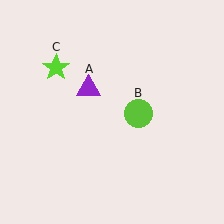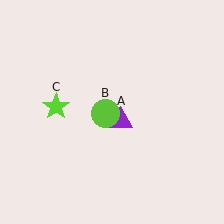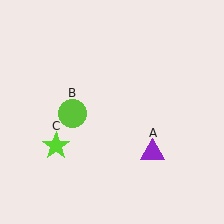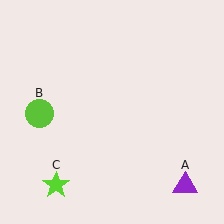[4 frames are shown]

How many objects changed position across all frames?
3 objects changed position: purple triangle (object A), lime circle (object B), lime star (object C).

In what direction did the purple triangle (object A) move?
The purple triangle (object A) moved down and to the right.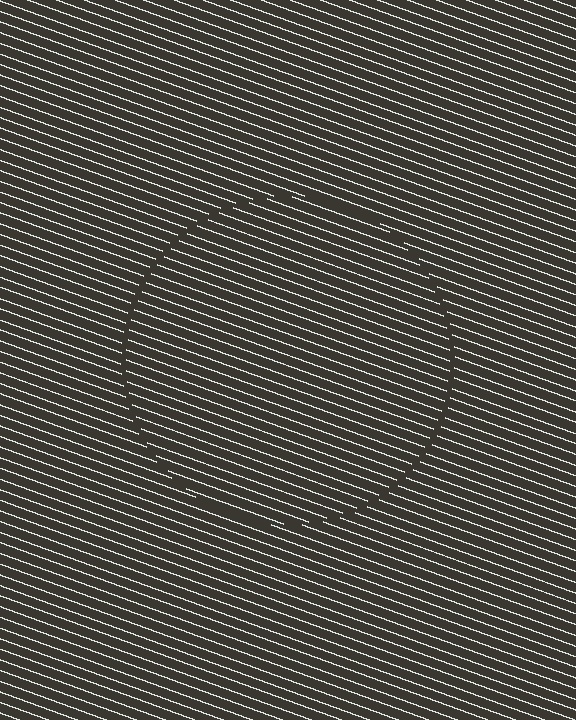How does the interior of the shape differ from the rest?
The interior of the shape contains the same grating, shifted by half a period — the contour is defined by the phase discontinuity where line-ends from the inner and outer gratings abut.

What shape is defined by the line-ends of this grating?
An illusory circle. The interior of the shape contains the same grating, shifted by half a period — the contour is defined by the phase discontinuity where line-ends from the inner and outer gratings abut.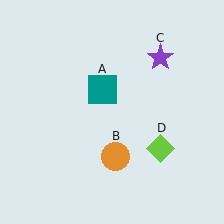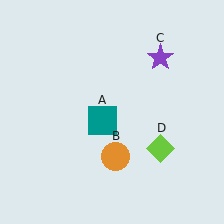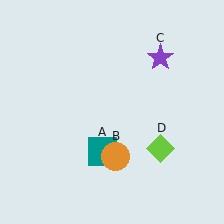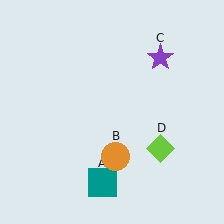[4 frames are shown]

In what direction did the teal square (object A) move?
The teal square (object A) moved down.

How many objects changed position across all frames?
1 object changed position: teal square (object A).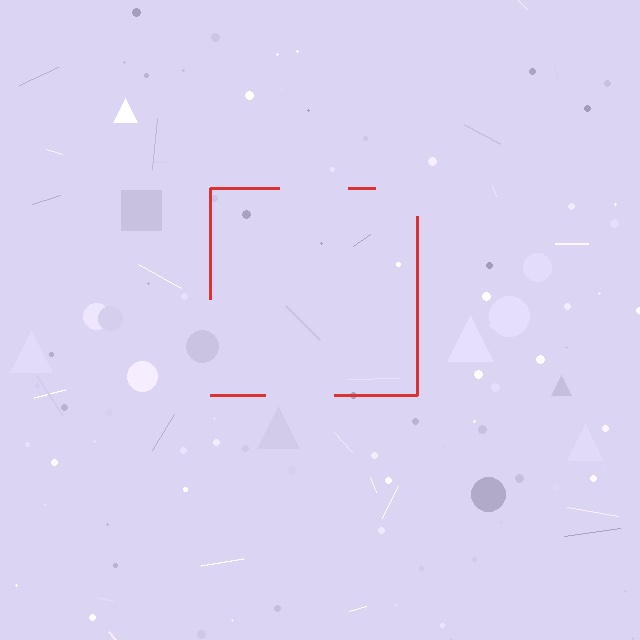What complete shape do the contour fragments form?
The contour fragments form a square.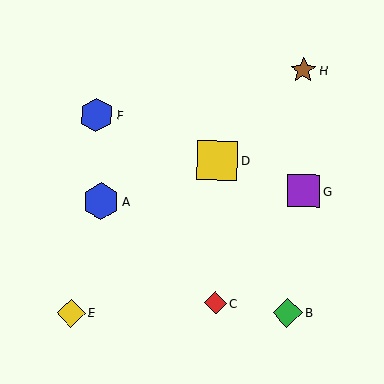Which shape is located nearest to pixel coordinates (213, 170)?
The yellow square (labeled D) at (218, 161) is nearest to that location.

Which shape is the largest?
The yellow square (labeled D) is the largest.